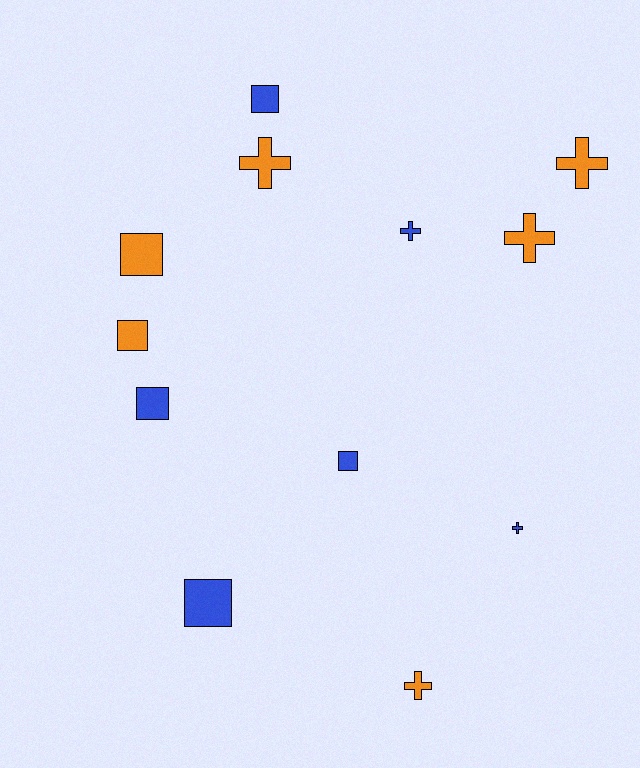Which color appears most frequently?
Blue, with 6 objects.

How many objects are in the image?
There are 12 objects.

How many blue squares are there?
There are 4 blue squares.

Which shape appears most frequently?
Square, with 6 objects.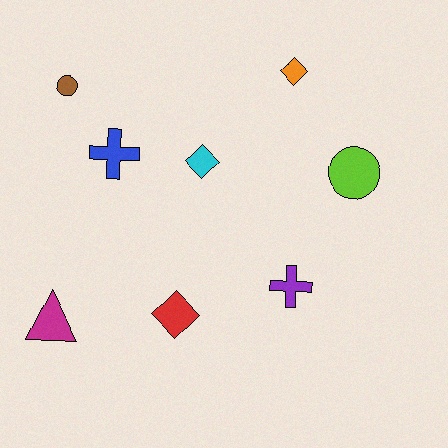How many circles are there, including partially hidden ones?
There are 2 circles.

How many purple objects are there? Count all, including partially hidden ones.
There is 1 purple object.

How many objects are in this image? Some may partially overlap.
There are 8 objects.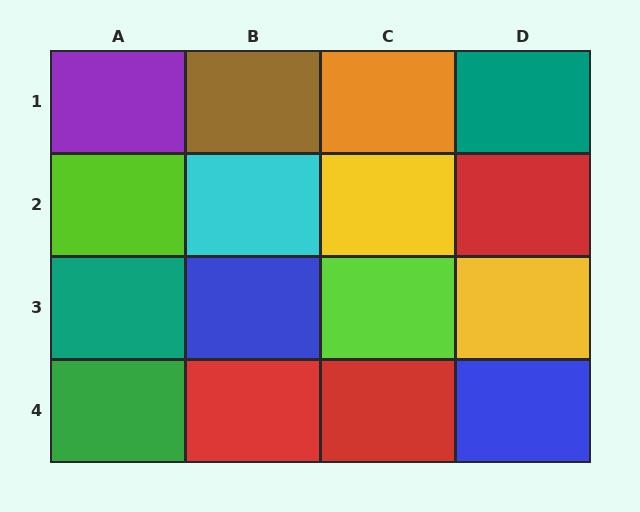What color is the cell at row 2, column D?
Red.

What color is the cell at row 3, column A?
Teal.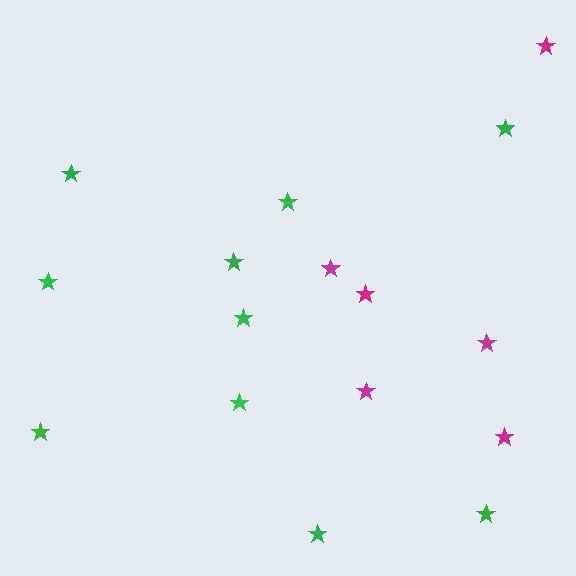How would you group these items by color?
There are 2 groups: one group of magenta stars (6) and one group of green stars (10).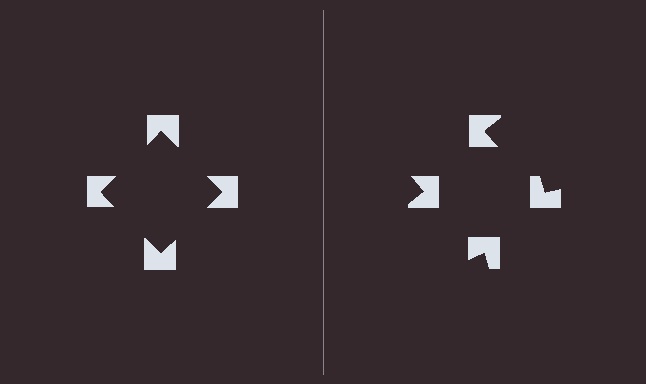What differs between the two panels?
The notched squares are positioned identically on both sides; only the wedge orientations differ. On the left they align to a square; on the right they are misaligned.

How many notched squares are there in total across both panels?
8 — 4 on each side.